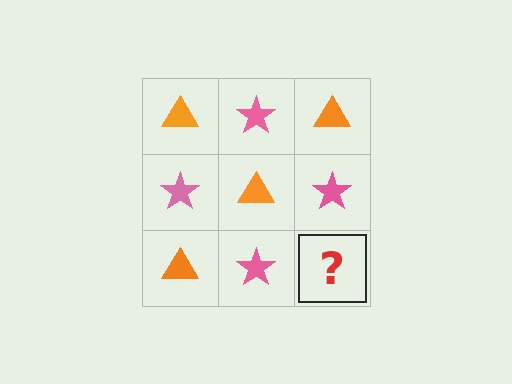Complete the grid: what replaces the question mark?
The question mark should be replaced with an orange triangle.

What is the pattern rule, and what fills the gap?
The rule is that it alternates orange triangle and pink star in a checkerboard pattern. The gap should be filled with an orange triangle.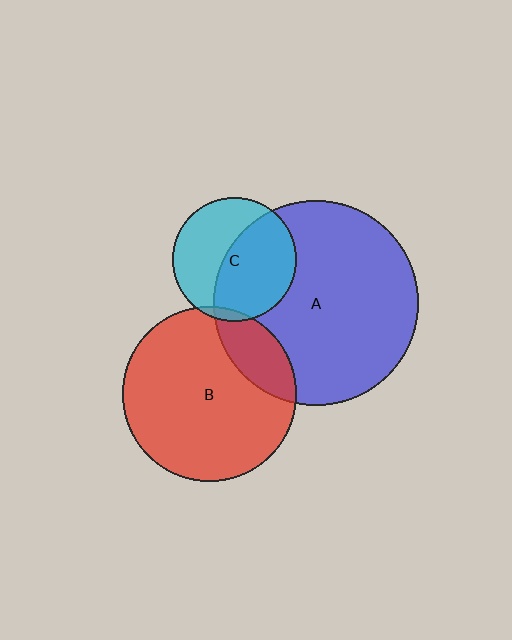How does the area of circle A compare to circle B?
Approximately 1.4 times.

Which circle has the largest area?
Circle A (blue).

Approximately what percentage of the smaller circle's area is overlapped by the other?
Approximately 5%.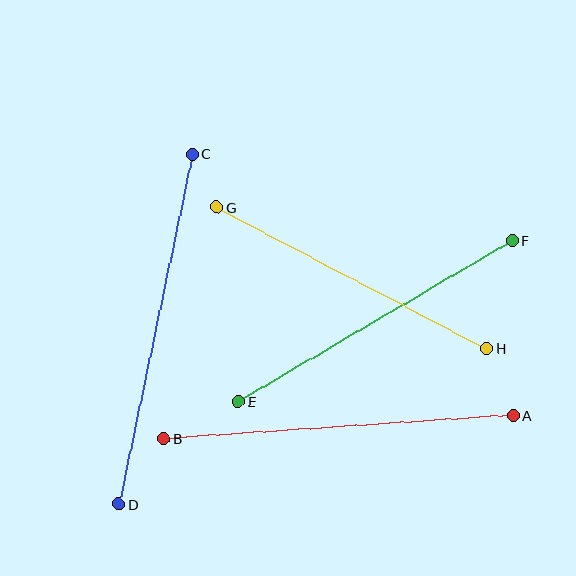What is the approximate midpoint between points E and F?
The midpoint is at approximately (375, 321) pixels.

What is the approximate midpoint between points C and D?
The midpoint is at approximately (156, 329) pixels.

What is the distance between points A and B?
The distance is approximately 351 pixels.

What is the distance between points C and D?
The distance is approximately 358 pixels.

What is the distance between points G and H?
The distance is approximately 305 pixels.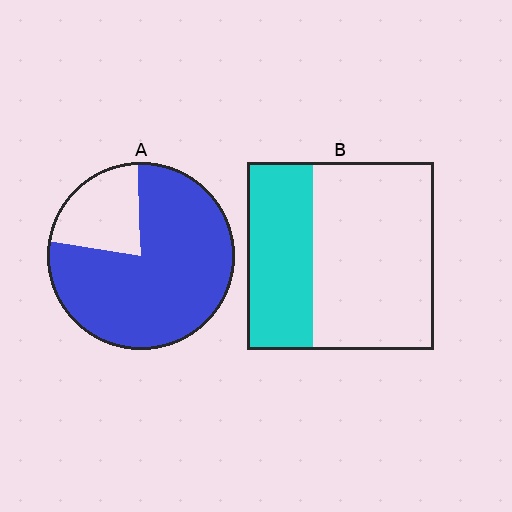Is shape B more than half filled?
No.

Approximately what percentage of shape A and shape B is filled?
A is approximately 80% and B is approximately 35%.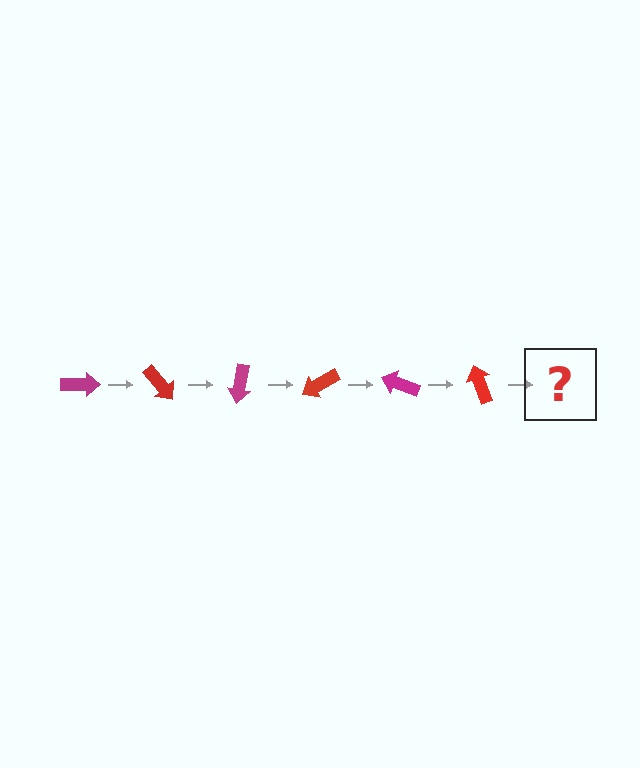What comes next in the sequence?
The next element should be a magenta arrow, rotated 300 degrees from the start.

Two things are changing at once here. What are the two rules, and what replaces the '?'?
The two rules are that it rotates 50 degrees each step and the color cycles through magenta and red. The '?' should be a magenta arrow, rotated 300 degrees from the start.